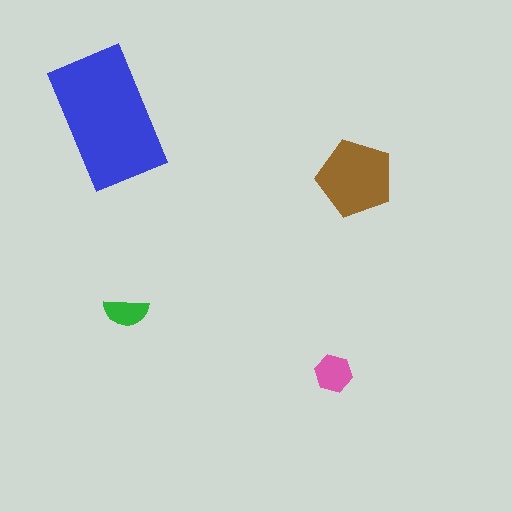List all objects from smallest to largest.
The green semicircle, the pink hexagon, the brown pentagon, the blue rectangle.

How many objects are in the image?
There are 4 objects in the image.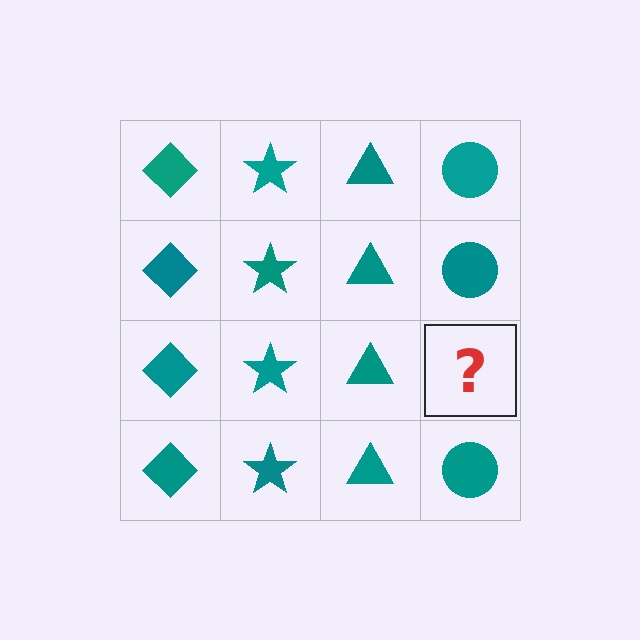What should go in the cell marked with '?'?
The missing cell should contain a teal circle.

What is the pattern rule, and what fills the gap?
The rule is that each column has a consistent shape. The gap should be filled with a teal circle.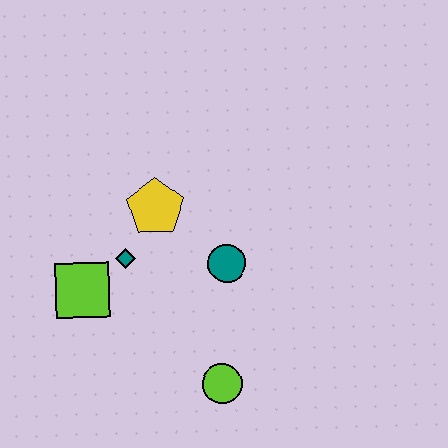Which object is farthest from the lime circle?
The yellow pentagon is farthest from the lime circle.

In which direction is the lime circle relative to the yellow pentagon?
The lime circle is below the yellow pentagon.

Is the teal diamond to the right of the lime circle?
No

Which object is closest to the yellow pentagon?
The teal diamond is closest to the yellow pentagon.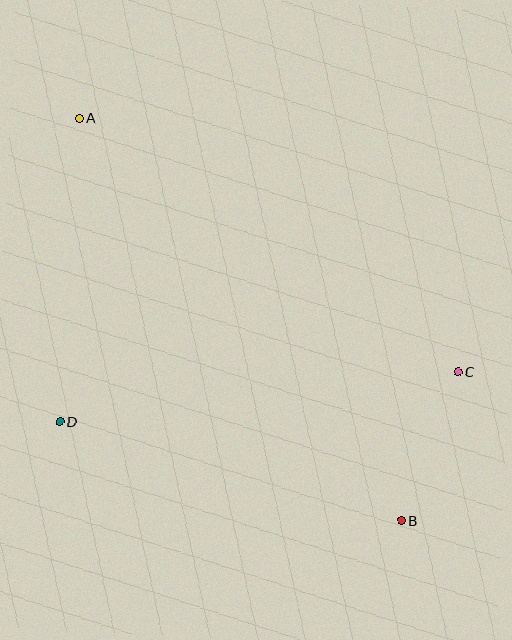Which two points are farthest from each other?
Points A and B are farthest from each other.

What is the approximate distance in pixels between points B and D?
The distance between B and D is approximately 355 pixels.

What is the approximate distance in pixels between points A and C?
The distance between A and C is approximately 456 pixels.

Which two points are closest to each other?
Points B and C are closest to each other.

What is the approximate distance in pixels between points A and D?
The distance between A and D is approximately 304 pixels.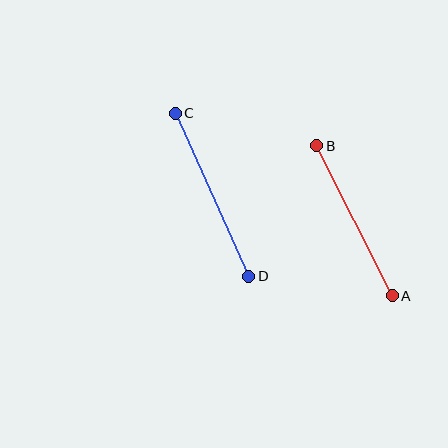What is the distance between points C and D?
The distance is approximately 179 pixels.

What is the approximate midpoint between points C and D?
The midpoint is at approximately (212, 195) pixels.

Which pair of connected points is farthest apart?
Points C and D are farthest apart.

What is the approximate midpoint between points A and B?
The midpoint is at approximately (354, 221) pixels.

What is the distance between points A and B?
The distance is approximately 168 pixels.